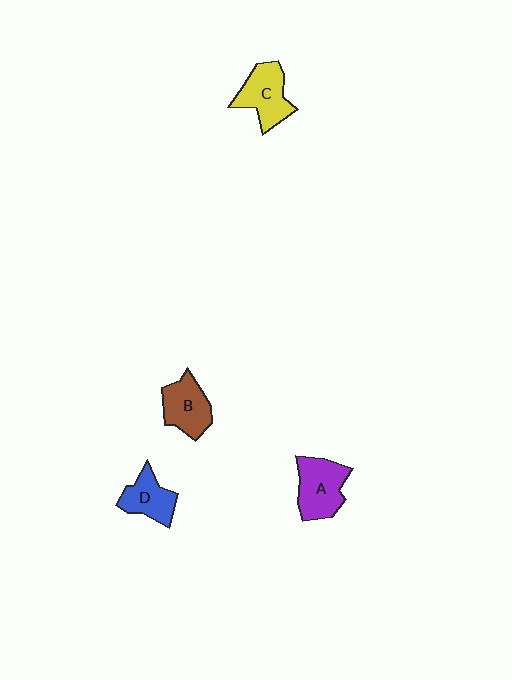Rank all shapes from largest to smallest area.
From largest to smallest: A (purple), C (yellow), B (brown), D (blue).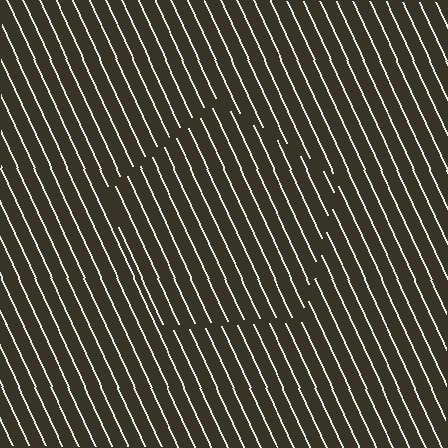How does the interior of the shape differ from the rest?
The interior of the shape contains the same grating, shifted by half a period — the contour is defined by the phase discontinuity where line-ends from the inner and outer gratings abut.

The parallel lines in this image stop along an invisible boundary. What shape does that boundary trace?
An illusory pentagon. The interior of the shape contains the same grating, shifted by half a period — the contour is defined by the phase discontinuity where line-ends from the inner and outer gratings abut.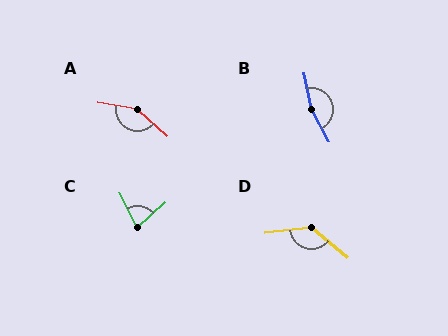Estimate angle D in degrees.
Approximately 134 degrees.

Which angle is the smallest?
C, at approximately 75 degrees.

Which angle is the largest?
B, at approximately 163 degrees.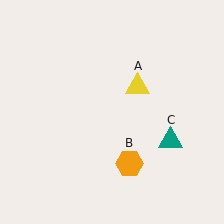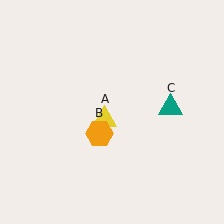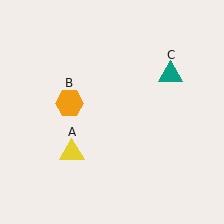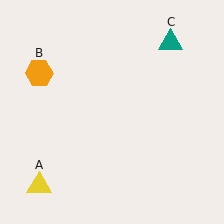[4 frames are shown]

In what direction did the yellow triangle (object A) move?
The yellow triangle (object A) moved down and to the left.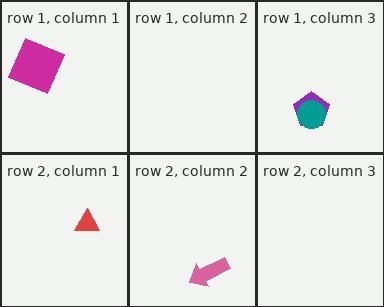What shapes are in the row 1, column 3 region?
The purple pentagon, the teal circle.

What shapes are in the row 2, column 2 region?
The pink arrow.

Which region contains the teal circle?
The row 1, column 3 region.